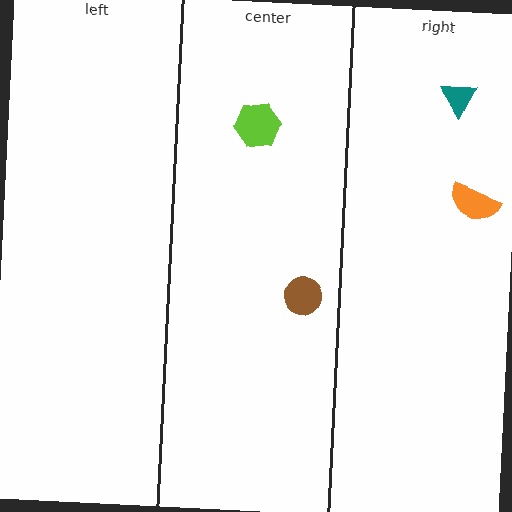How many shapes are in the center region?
2.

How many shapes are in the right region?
2.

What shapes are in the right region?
The orange semicircle, the teal triangle.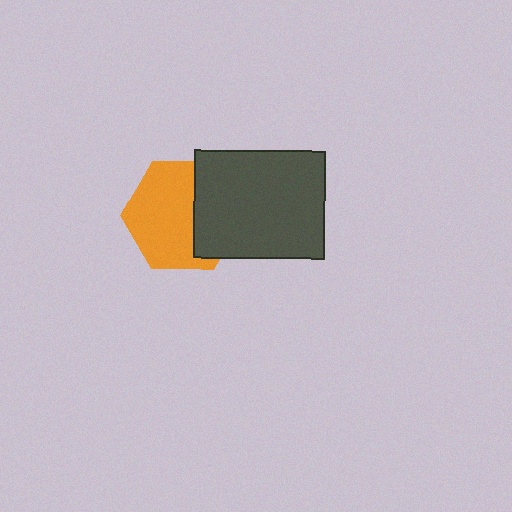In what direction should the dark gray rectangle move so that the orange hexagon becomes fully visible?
The dark gray rectangle should move right. That is the shortest direction to clear the overlap and leave the orange hexagon fully visible.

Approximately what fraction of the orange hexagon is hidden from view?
Roughly 36% of the orange hexagon is hidden behind the dark gray rectangle.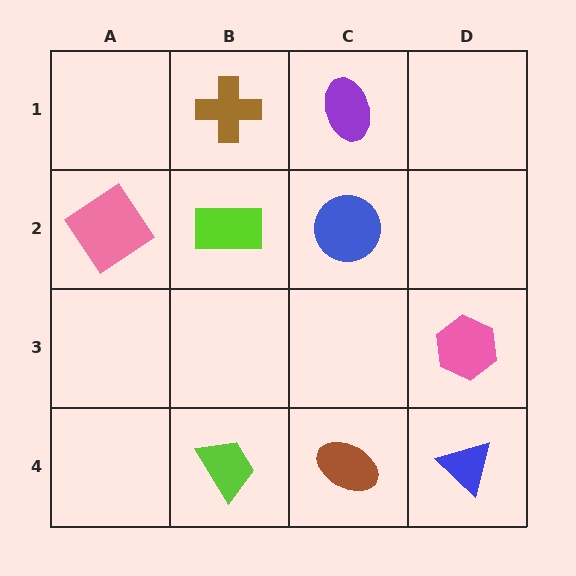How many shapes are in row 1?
2 shapes.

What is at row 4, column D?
A blue triangle.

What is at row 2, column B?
A lime rectangle.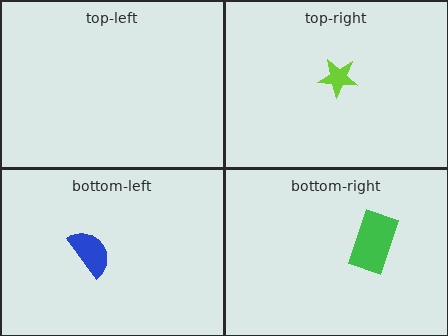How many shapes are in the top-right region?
1.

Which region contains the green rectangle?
The bottom-right region.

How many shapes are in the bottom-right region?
1.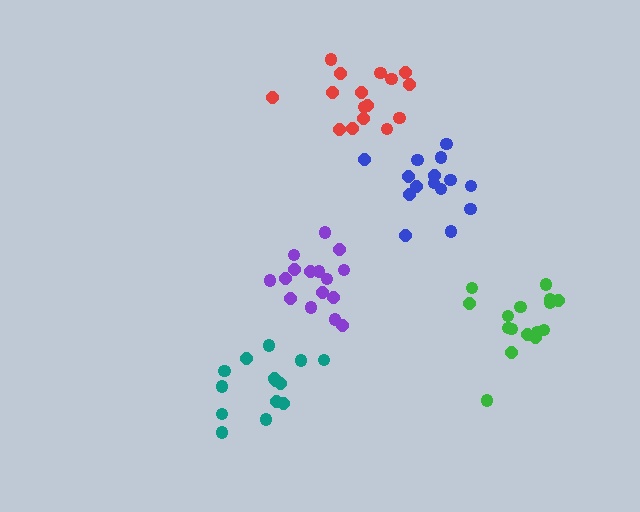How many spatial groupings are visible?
There are 5 spatial groupings.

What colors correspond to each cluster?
The clusters are colored: blue, teal, purple, red, green.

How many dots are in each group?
Group 1: 15 dots, Group 2: 14 dots, Group 3: 16 dots, Group 4: 17 dots, Group 5: 16 dots (78 total).